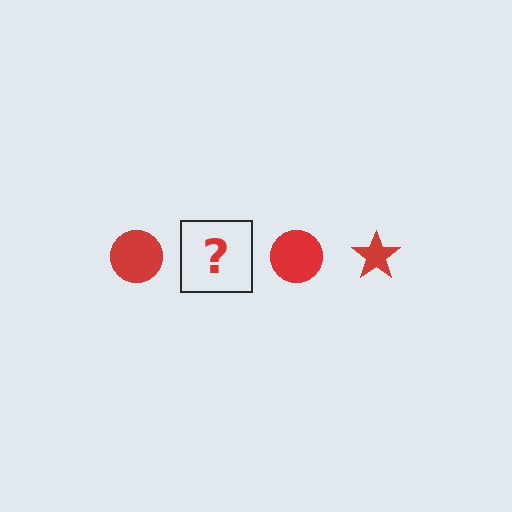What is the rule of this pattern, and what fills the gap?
The rule is that the pattern cycles through circle, star shapes in red. The gap should be filled with a red star.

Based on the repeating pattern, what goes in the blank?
The blank should be a red star.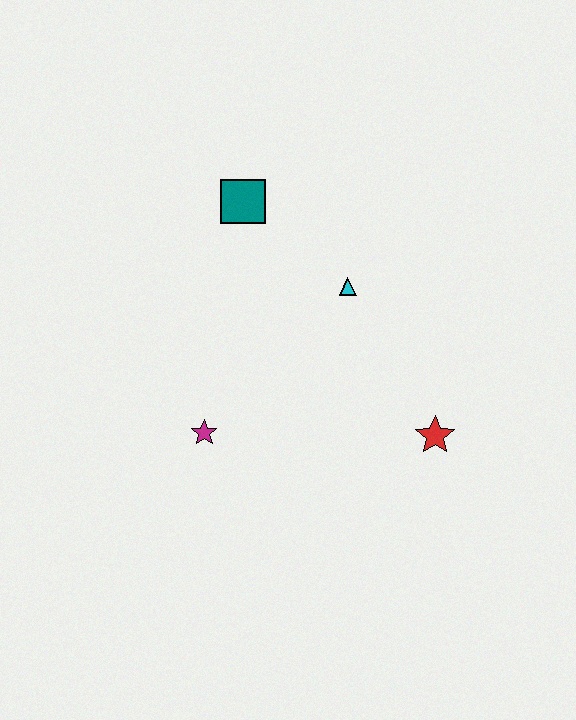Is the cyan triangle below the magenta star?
No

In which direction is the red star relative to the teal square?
The red star is below the teal square.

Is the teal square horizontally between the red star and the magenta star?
Yes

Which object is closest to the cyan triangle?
The teal square is closest to the cyan triangle.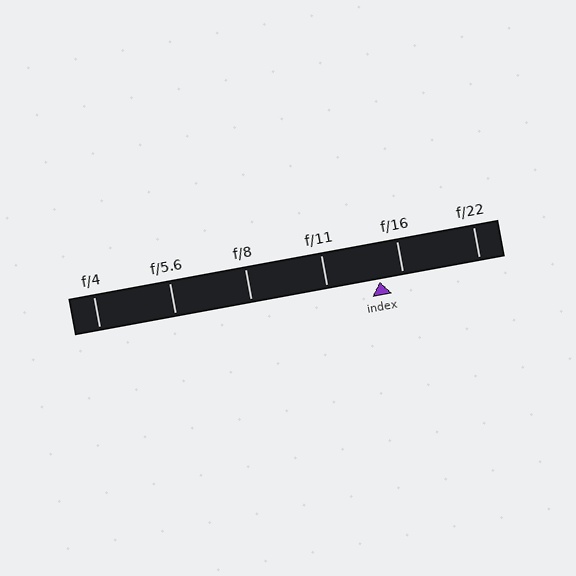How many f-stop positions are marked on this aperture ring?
There are 6 f-stop positions marked.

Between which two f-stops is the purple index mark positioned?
The index mark is between f/11 and f/16.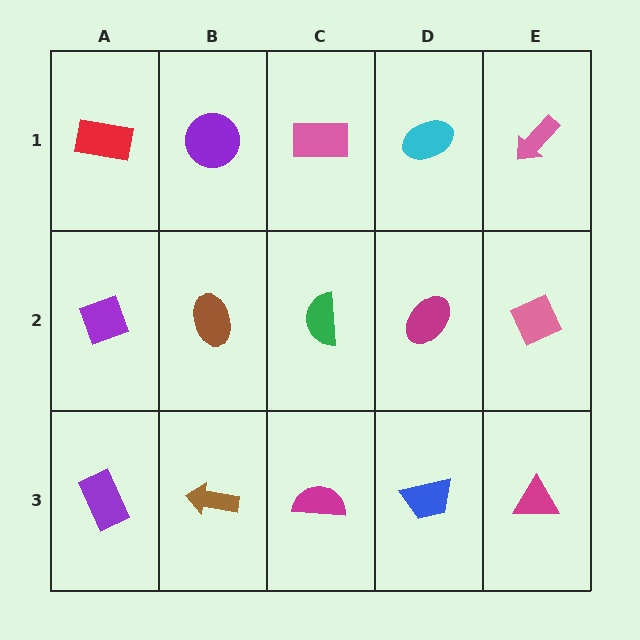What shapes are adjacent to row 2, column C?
A pink rectangle (row 1, column C), a magenta semicircle (row 3, column C), a brown ellipse (row 2, column B), a magenta ellipse (row 2, column D).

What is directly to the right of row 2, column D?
A pink diamond.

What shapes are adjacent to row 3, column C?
A green semicircle (row 2, column C), a brown arrow (row 3, column B), a blue trapezoid (row 3, column D).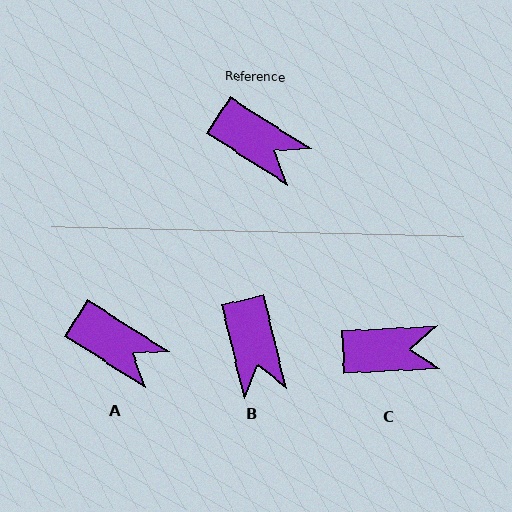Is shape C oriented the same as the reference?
No, it is off by about 35 degrees.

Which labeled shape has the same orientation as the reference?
A.